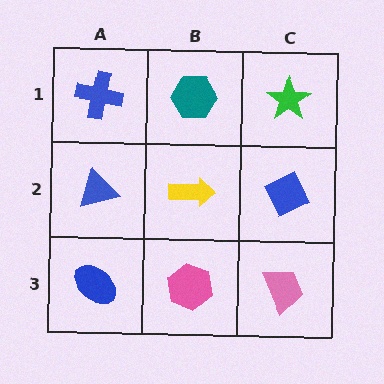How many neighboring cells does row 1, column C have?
2.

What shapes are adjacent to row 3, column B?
A yellow arrow (row 2, column B), a blue ellipse (row 3, column A), a pink trapezoid (row 3, column C).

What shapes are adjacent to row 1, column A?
A blue triangle (row 2, column A), a teal hexagon (row 1, column B).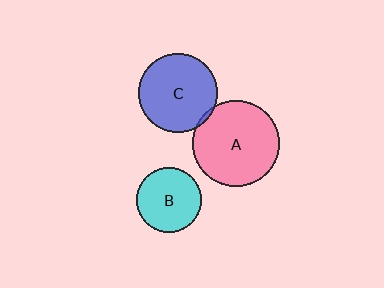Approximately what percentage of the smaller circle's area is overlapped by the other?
Approximately 5%.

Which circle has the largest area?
Circle A (pink).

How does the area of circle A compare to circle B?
Approximately 1.8 times.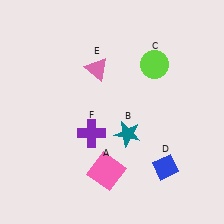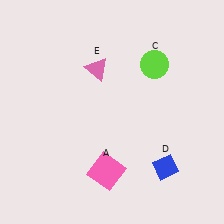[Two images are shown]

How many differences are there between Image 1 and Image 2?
There are 2 differences between the two images.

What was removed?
The purple cross (F), the teal star (B) were removed in Image 2.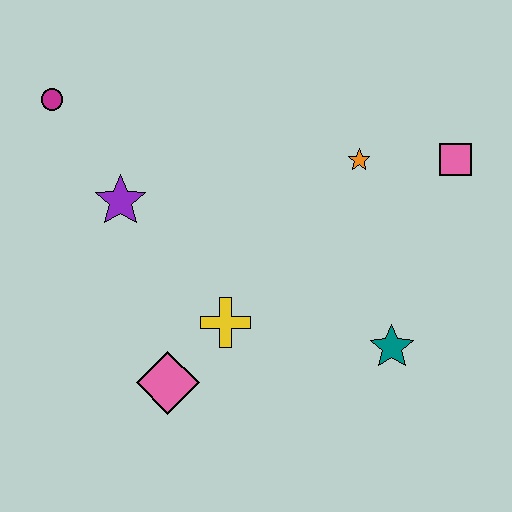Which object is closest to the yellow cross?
The pink diamond is closest to the yellow cross.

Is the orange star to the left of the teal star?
Yes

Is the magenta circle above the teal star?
Yes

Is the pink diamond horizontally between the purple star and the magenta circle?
No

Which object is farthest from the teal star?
The magenta circle is farthest from the teal star.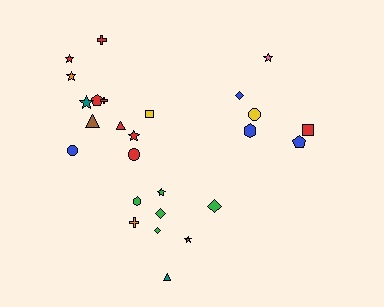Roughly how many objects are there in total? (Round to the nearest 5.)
Roughly 25 objects in total.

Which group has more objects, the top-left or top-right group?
The top-left group.